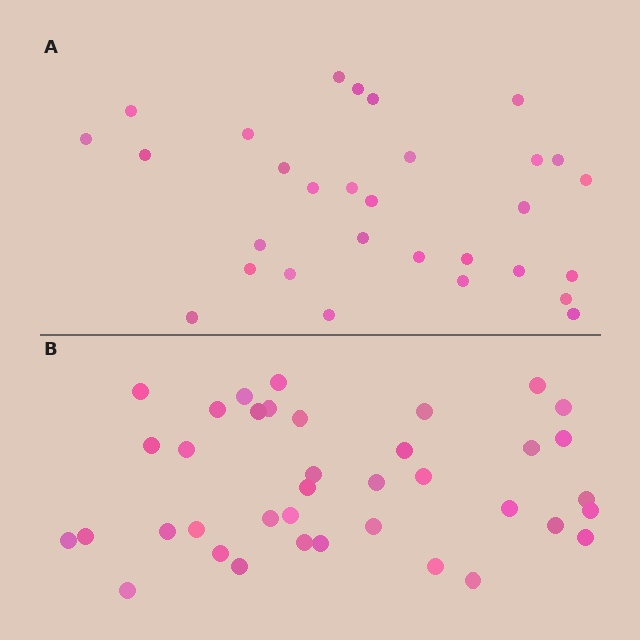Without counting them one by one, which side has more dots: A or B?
Region B (the bottom region) has more dots.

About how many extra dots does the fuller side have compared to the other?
Region B has roughly 8 or so more dots than region A.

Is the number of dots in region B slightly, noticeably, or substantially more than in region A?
Region B has noticeably more, but not dramatically so. The ratio is roughly 1.3 to 1.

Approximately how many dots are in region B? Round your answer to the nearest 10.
About 40 dots. (The exact count is 38, which rounds to 40.)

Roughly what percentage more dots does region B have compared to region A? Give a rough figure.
About 25% more.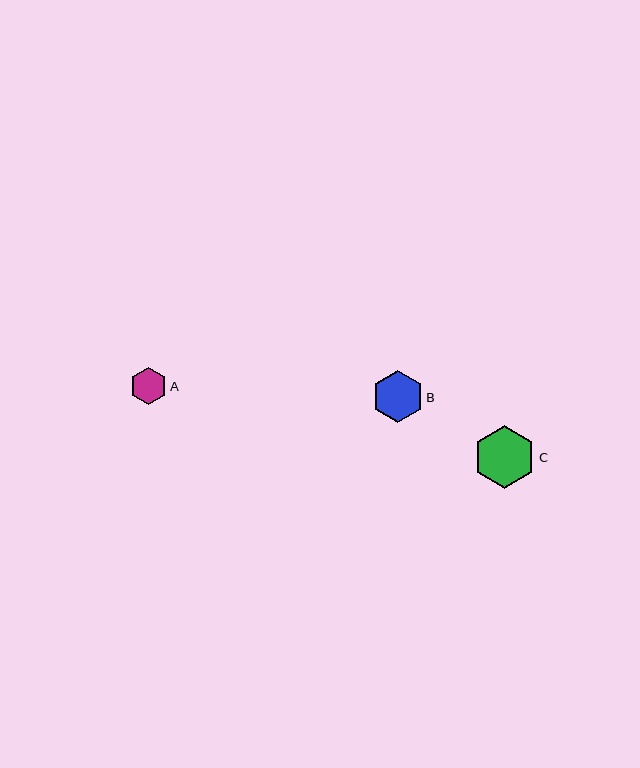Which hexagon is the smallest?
Hexagon A is the smallest with a size of approximately 37 pixels.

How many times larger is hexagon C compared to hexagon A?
Hexagon C is approximately 1.7 times the size of hexagon A.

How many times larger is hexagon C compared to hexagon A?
Hexagon C is approximately 1.7 times the size of hexagon A.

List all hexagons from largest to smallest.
From largest to smallest: C, B, A.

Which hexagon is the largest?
Hexagon C is the largest with a size of approximately 63 pixels.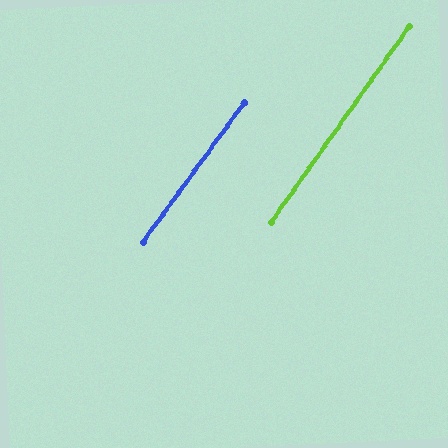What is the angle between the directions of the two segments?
Approximately 1 degree.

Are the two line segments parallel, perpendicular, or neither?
Parallel — their directions differ by only 0.6°.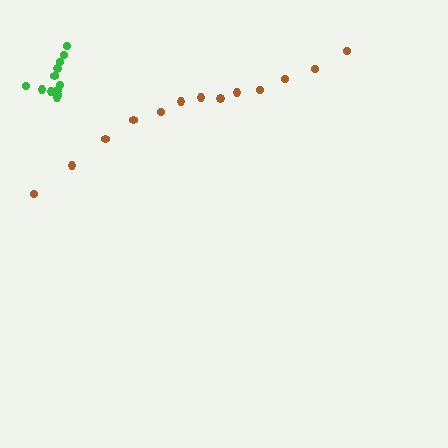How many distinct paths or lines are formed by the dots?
There are 2 distinct paths.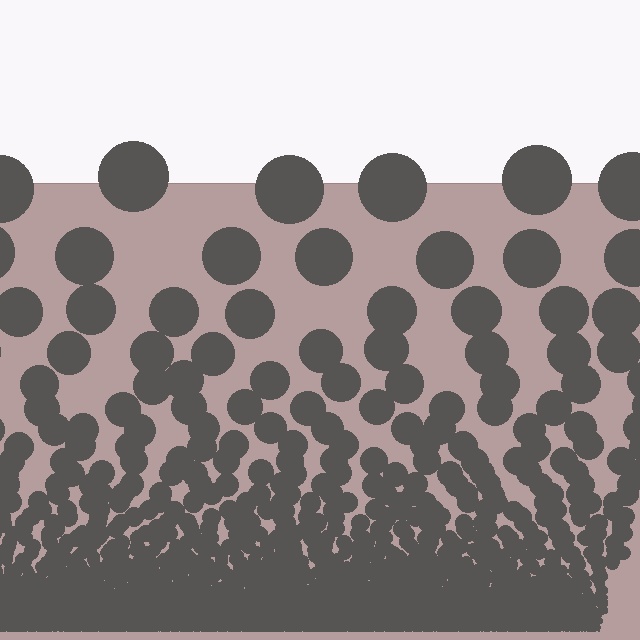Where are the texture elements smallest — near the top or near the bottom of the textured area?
Near the bottom.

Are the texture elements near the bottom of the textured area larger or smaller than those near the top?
Smaller. The gradient is inverted — elements near the bottom are smaller and denser.